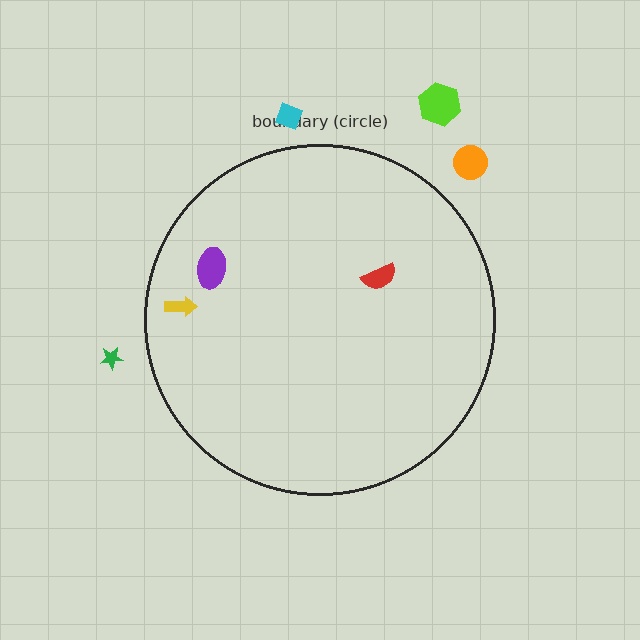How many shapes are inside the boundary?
3 inside, 4 outside.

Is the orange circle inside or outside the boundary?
Outside.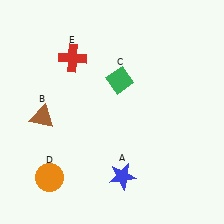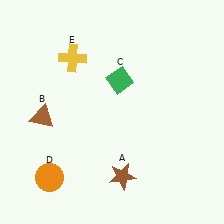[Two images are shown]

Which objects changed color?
A changed from blue to brown. E changed from red to yellow.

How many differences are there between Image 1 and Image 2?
There are 2 differences between the two images.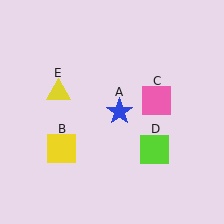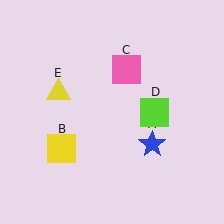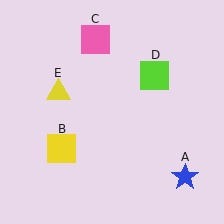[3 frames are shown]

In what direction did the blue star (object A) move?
The blue star (object A) moved down and to the right.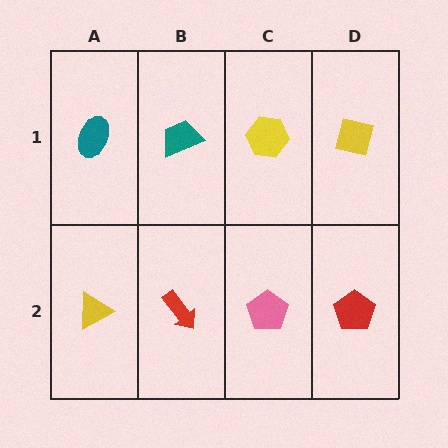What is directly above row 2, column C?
A yellow hexagon.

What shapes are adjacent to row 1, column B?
A red arrow (row 2, column B), a teal ellipse (row 1, column A), a yellow hexagon (row 1, column C).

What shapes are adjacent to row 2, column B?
A teal trapezoid (row 1, column B), a yellow triangle (row 2, column A), a pink pentagon (row 2, column C).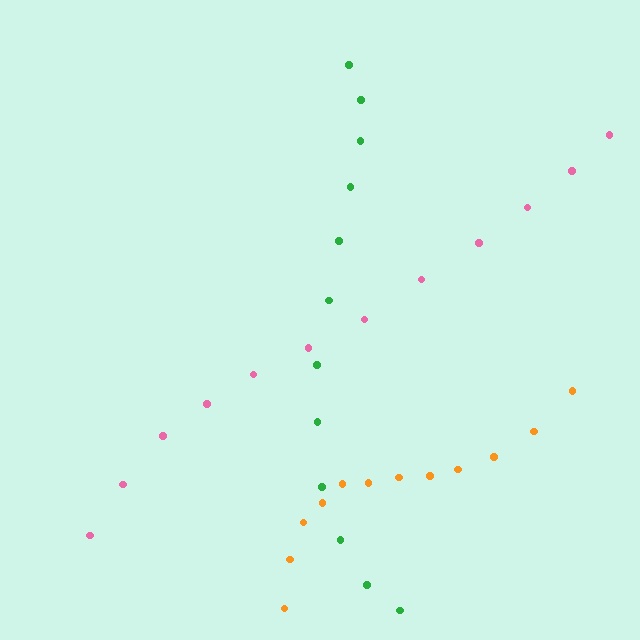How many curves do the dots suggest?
There are 3 distinct paths.